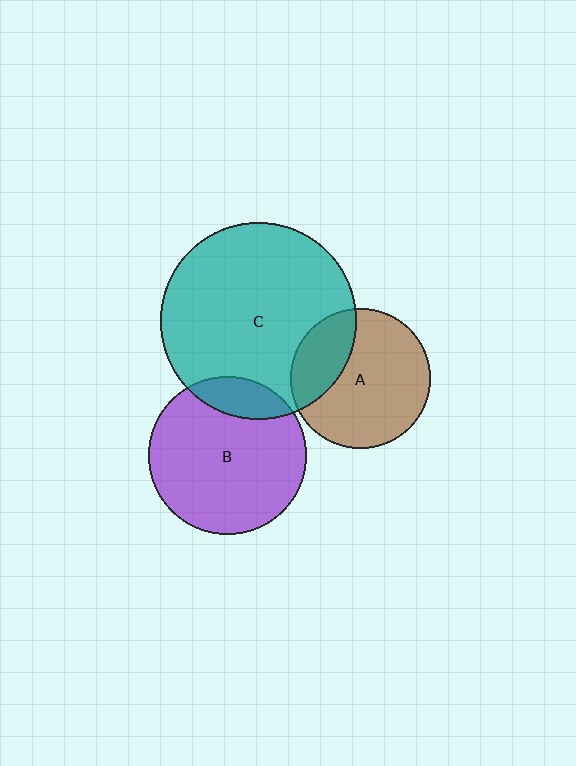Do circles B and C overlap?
Yes.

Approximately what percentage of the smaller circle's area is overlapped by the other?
Approximately 15%.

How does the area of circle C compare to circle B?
Approximately 1.5 times.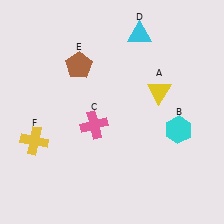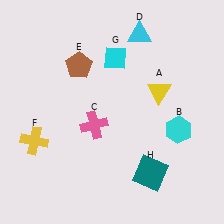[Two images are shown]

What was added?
A cyan diamond (G), a teal square (H) were added in Image 2.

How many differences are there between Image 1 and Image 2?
There are 2 differences between the two images.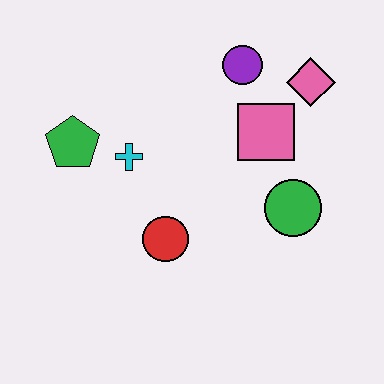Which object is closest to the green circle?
The pink square is closest to the green circle.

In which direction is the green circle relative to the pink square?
The green circle is below the pink square.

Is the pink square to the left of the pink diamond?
Yes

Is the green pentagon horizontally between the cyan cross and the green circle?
No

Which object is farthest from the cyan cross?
The pink diamond is farthest from the cyan cross.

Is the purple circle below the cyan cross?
No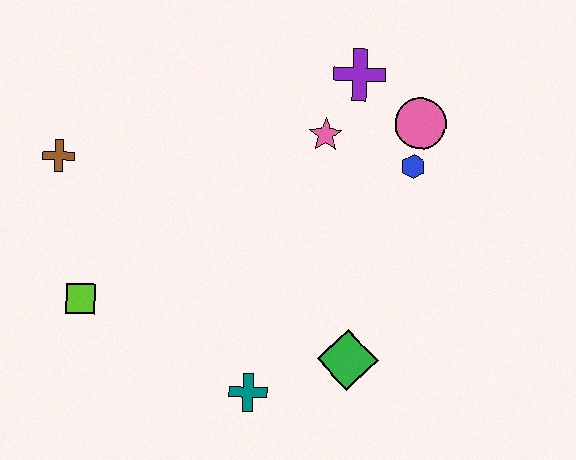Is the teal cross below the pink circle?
Yes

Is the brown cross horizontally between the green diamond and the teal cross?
No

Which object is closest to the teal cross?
The green diamond is closest to the teal cross.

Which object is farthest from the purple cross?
The lime square is farthest from the purple cross.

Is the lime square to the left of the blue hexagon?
Yes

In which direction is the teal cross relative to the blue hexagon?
The teal cross is below the blue hexagon.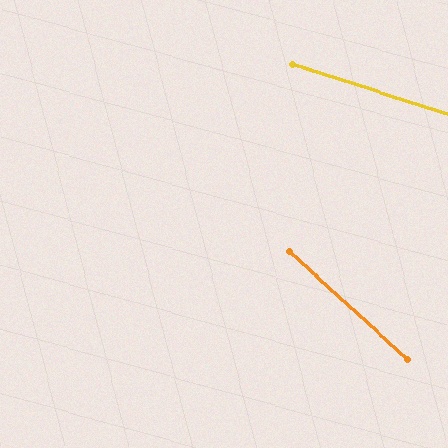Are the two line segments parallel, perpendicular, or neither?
Neither parallel nor perpendicular — they differ by about 25°.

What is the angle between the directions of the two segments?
Approximately 25 degrees.